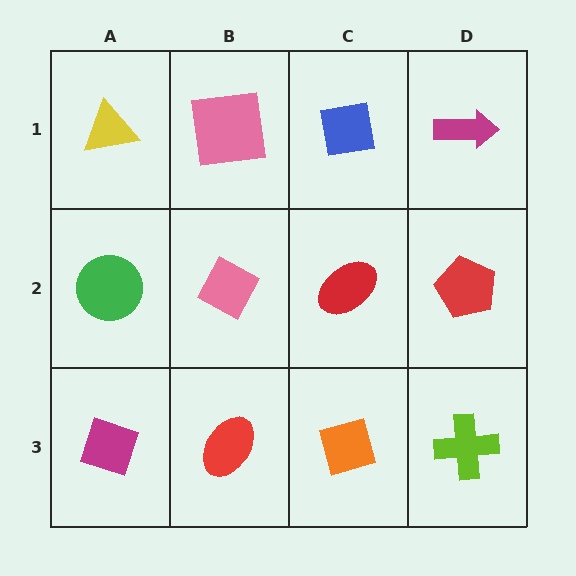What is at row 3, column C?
An orange diamond.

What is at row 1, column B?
A pink square.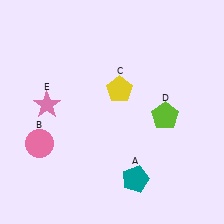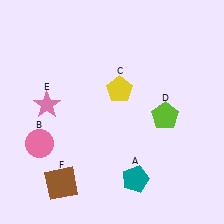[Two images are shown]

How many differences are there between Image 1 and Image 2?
There is 1 difference between the two images.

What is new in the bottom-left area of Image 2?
A brown square (F) was added in the bottom-left area of Image 2.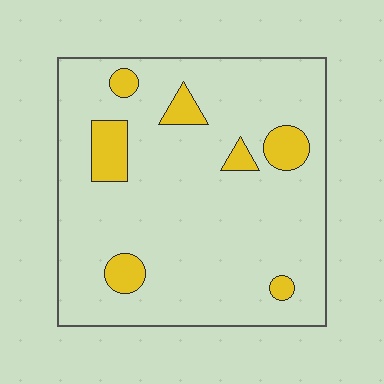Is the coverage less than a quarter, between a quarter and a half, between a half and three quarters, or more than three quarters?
Less than a quarter.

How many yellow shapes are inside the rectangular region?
7.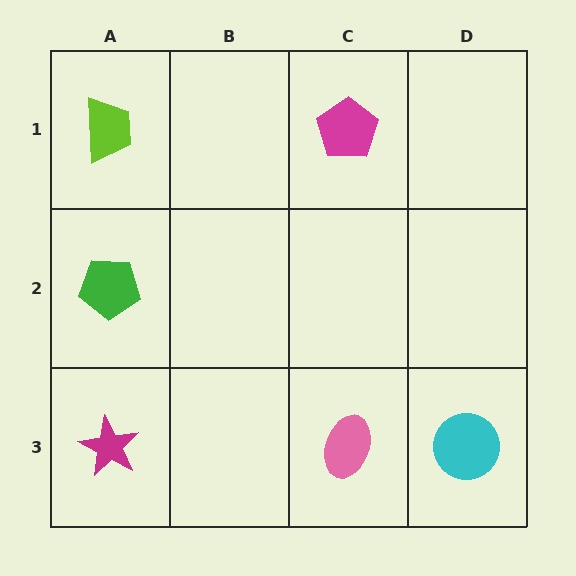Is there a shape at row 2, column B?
No, that cell is empty.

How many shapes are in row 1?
2 shapes.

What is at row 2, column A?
A green pentagon.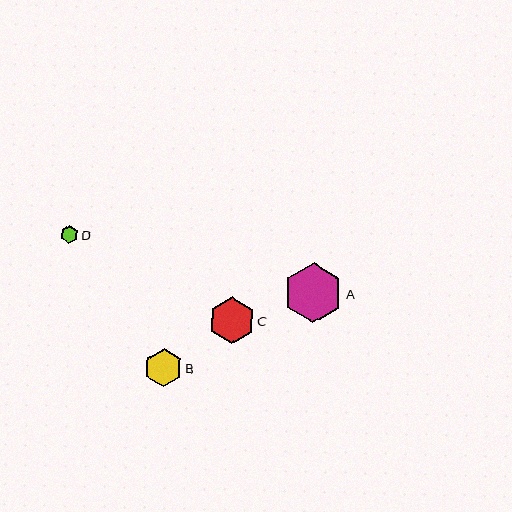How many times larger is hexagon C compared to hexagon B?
Hexagon C is approximately 1.2 times the size of hexagon B.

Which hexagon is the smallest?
Hexagon D is the smallest with a size of approximately 18 pixels.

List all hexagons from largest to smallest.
From largest to smallest: A, C, B, D.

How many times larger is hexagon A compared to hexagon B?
Hexagon A is approximately 1.6 times the size of hexagon B.